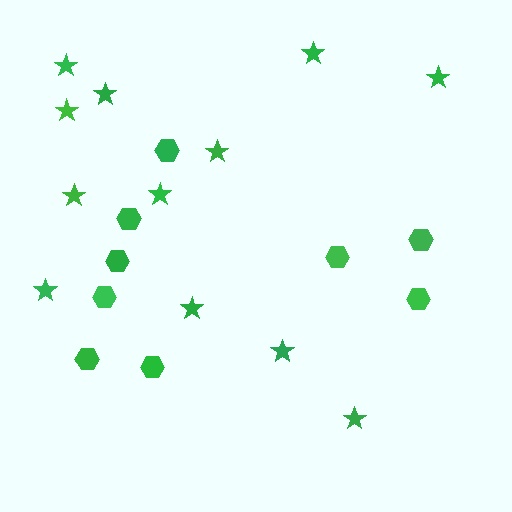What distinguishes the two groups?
There are 2 groups: one group of hexagons (9) and one group of stars (12).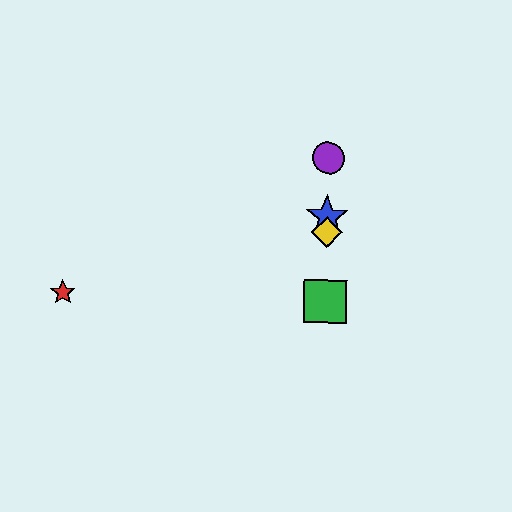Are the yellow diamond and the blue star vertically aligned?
Yes, both are at x≈327.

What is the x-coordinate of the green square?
The green square is at x≈325.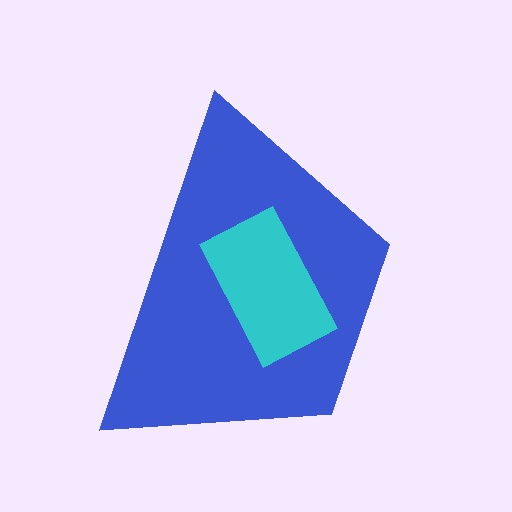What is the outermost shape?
The blue trapezoid.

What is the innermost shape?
The cyan rectangle.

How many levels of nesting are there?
2.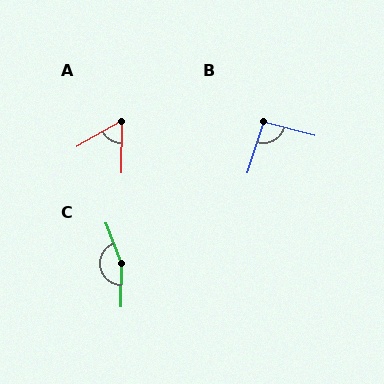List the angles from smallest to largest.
A (59°), B (93°), C (158°).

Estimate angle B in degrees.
Approximately 93 degrees.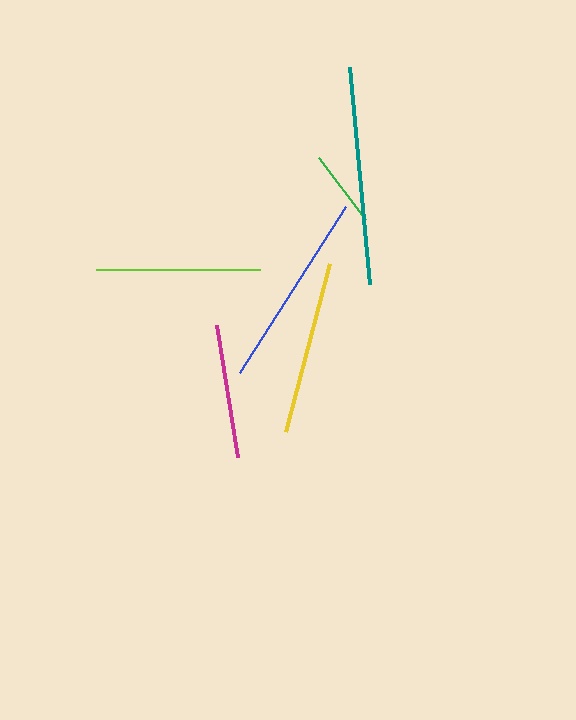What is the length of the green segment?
The green segment is approximately 78 pixels long.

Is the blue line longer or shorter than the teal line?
The teal line is longer than the blue line.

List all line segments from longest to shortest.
From longest to shortest: teal, blue, yellow, lime, magenta, green.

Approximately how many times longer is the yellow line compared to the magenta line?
The yellow line is approximately 1.3 times the length of the magenta line.